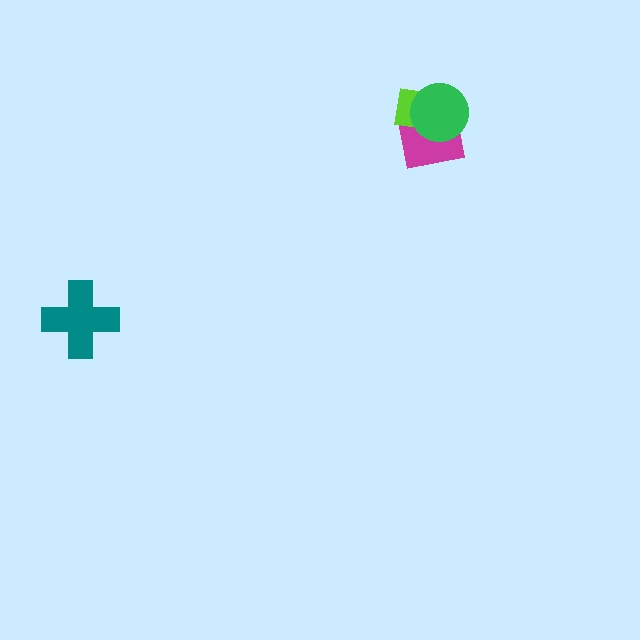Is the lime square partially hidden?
Yes, it is partially covered by another shape.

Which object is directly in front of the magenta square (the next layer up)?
The lime square is directly in front of the magenta square.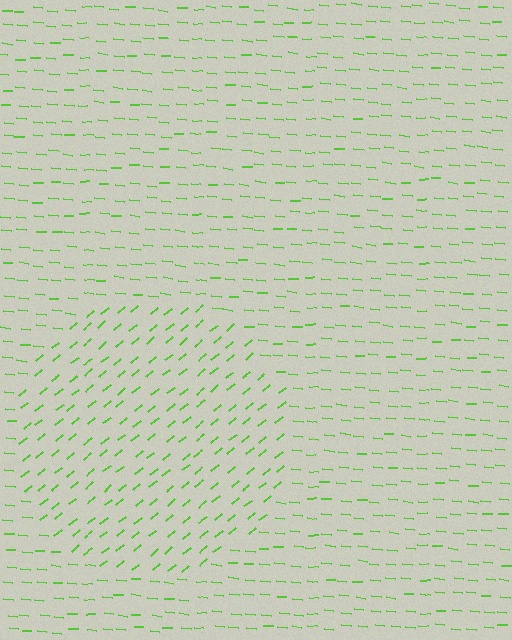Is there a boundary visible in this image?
Yes, there is a texture boundary formed by a change in line orientation.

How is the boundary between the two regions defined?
The boundary is defined purely by a change in line orientation (approximately 45 degrees difference). All lines are the same color and thickness.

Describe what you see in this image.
The image is filled with small lime line segments. A circle region in the image has lines oriented differently from the surrounding lines, creating a visible texture boundary.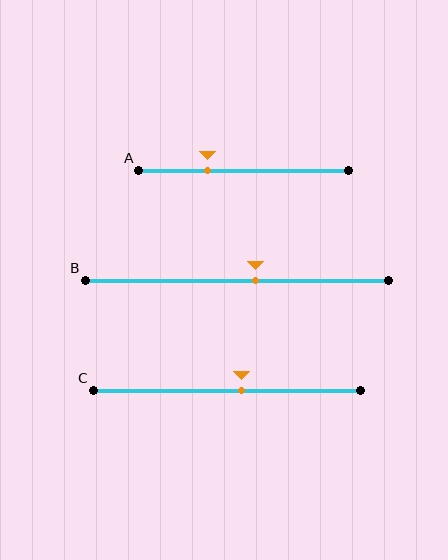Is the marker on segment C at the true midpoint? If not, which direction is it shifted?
No, the marker on segment C is shifted to the right by about 5% of the segment length.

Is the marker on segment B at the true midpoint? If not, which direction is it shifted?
No, the marker on segment B is shifted to the right by about 6% of the segment length.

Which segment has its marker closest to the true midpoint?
Segment C has its marker closest to the true midpoint.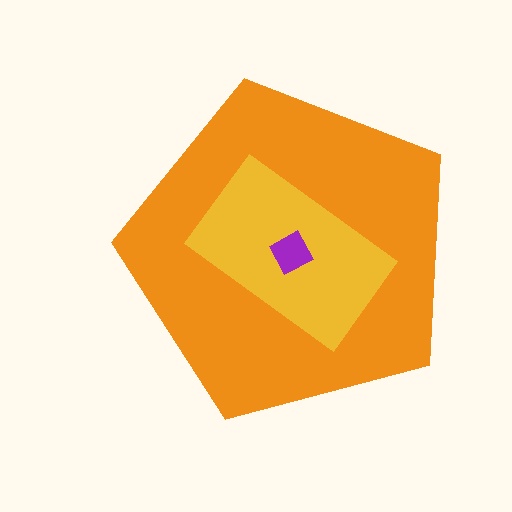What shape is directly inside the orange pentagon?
The yellow rectangle.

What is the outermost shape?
The orange pentagon.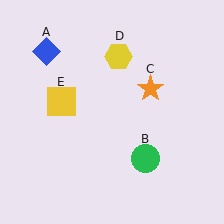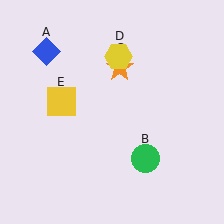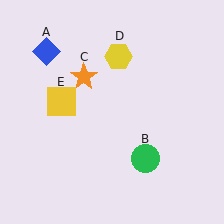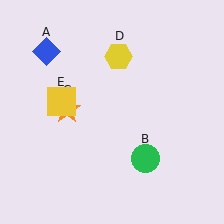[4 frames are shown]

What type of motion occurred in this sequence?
The orange star (object C) rotated counterclockwise around the center of the scene.